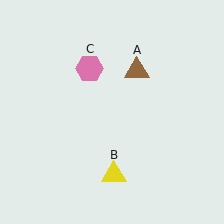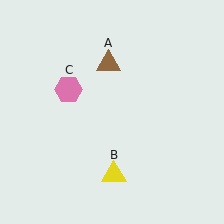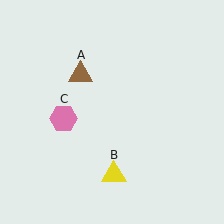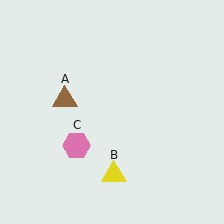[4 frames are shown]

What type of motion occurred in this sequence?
The brown triangle (object A), pink hexagon (object C) rotated counterclockwise around the center of the scene.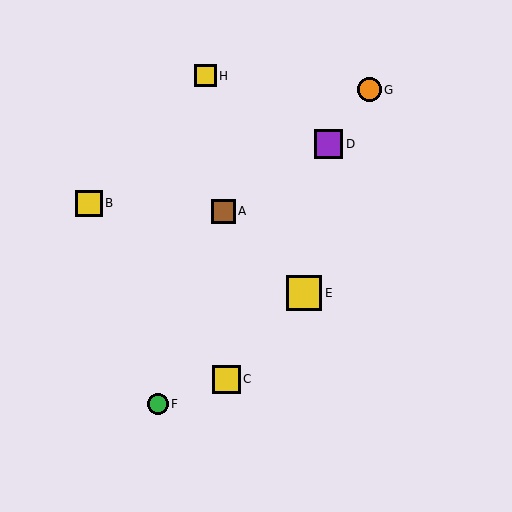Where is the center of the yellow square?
The center of the yellow square is at (304, 293).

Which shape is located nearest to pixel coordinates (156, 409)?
The green circle (labeled F) at (158, 404) is nearest to that location.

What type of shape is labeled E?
Shape E is a yellow square.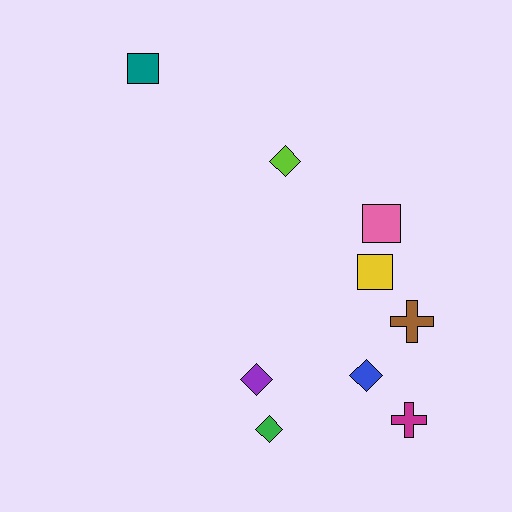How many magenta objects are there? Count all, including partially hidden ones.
There is 1 magenta object.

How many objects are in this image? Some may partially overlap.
There are 9 objects.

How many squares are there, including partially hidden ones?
There are 3 squares.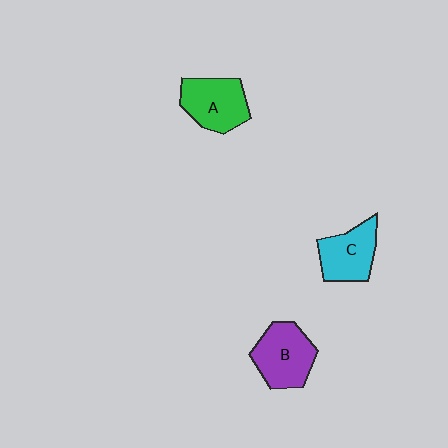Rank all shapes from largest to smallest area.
From largest to smallest: B (purple), A (green), C (cyan).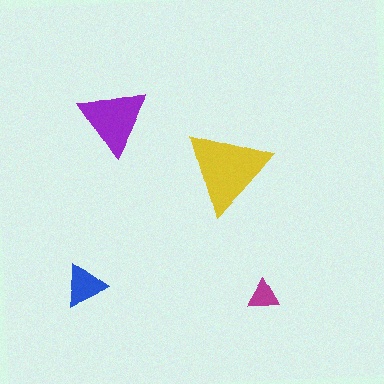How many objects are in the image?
There are 4 objects in the image.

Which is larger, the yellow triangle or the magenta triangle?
The yellow one.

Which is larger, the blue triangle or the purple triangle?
The purple one.